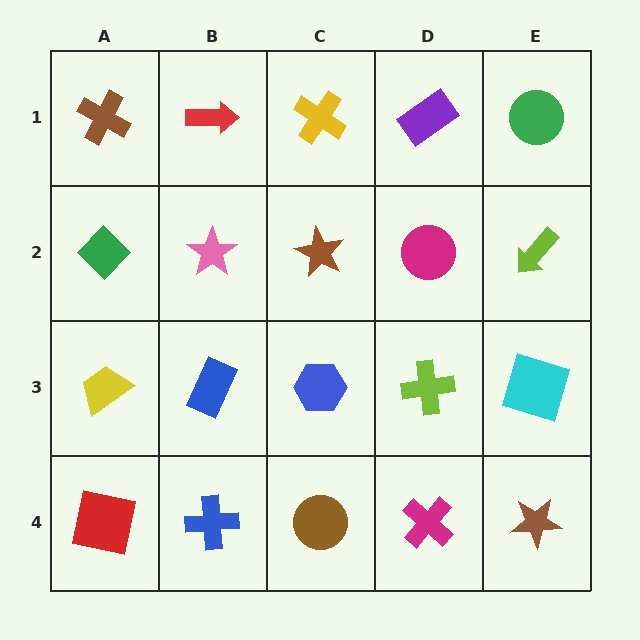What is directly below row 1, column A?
A green diamond.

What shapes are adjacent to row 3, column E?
A lime arrow (row 2, column E), a brown star (row 4, column E), a lime cross (row 3, column D).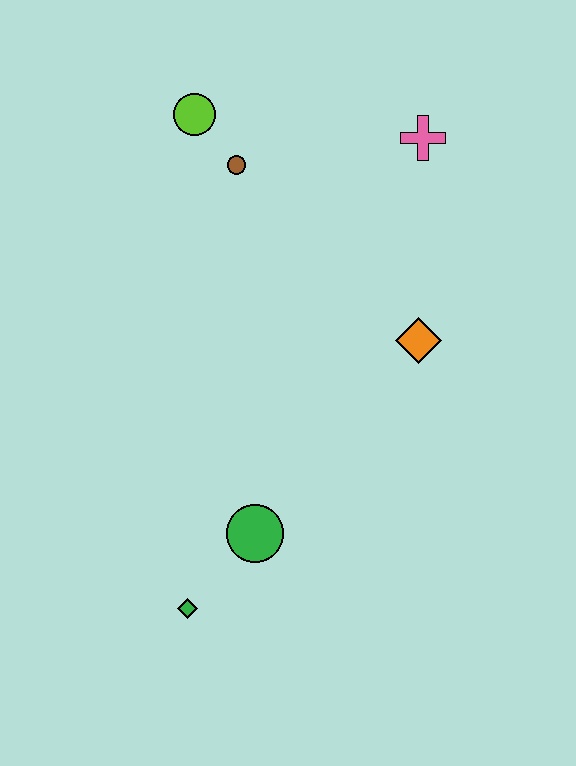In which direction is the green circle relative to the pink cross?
The green circle is below the pink cross.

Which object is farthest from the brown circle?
The green diamond is farthest from the brown circle.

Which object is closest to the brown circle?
The lime circle is closest to the brown circle.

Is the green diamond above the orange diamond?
No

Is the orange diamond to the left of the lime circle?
No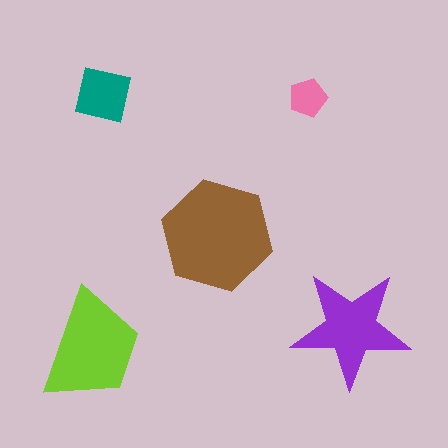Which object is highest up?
The teal square is topmost.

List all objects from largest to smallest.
The brown hexagon, the lime trapezoid, the purple star, the teal square, the pink pentagon.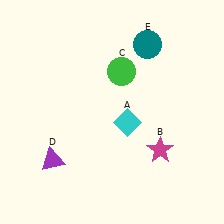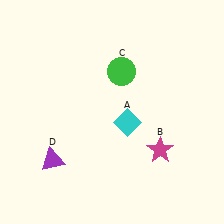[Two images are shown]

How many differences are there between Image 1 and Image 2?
There is 1 difference between the two images.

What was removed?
The teal circle (E) was removed in Image 2.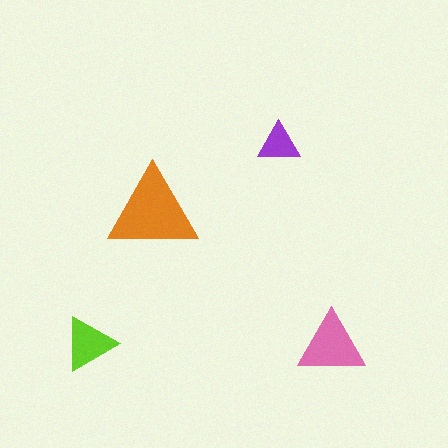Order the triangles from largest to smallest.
the orange one, the pink one, the lime one, the purple one.